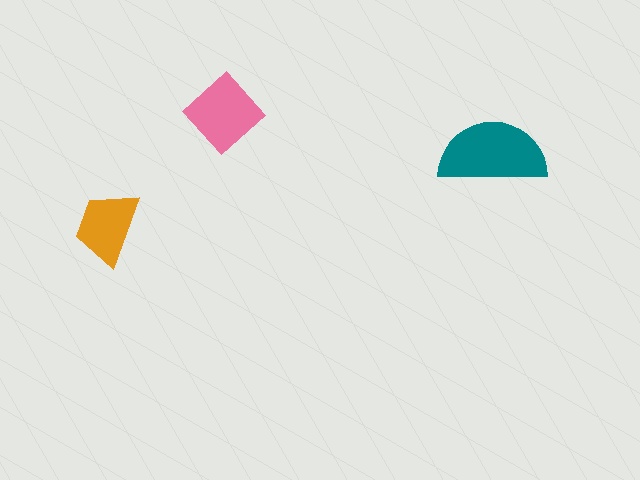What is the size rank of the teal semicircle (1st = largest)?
1st.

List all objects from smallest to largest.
The orange trapezoid, the pink diamond, the teal semicircle.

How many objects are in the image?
There are 3 objects in the image.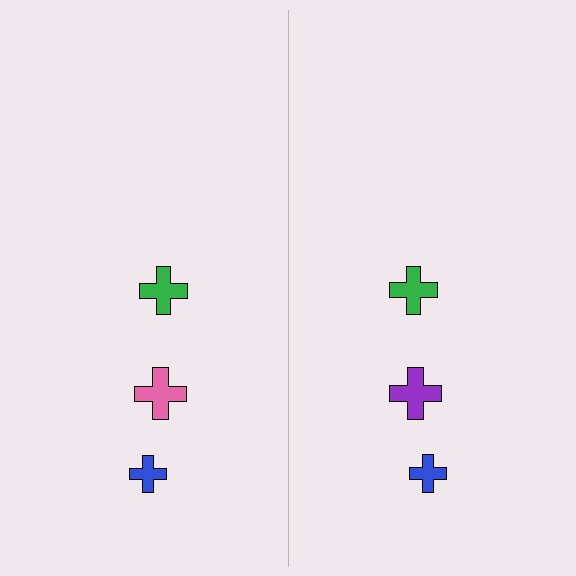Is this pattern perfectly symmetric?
No, the pattern is not perfectly symmetric. The purple cross on the right side breaks the symmetry — its mirror counterpart is pink.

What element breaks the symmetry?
The purple cross on the right side breaks the symmetry — its mirror counterpart is pink.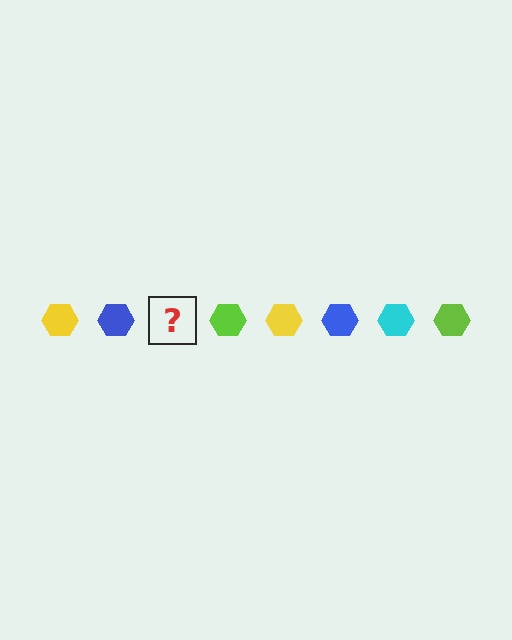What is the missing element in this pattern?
The missing element is a cyan hexagon.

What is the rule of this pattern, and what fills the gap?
The rule is that the pattern cycles through yellow, blue, cyan, lime hexagons. The gap should be filled with a cyan hexagon.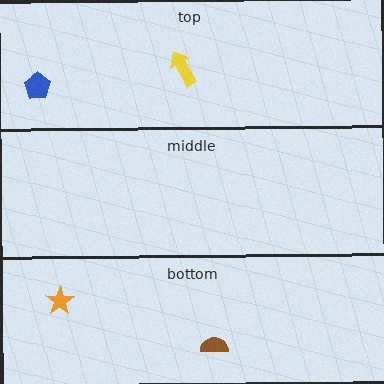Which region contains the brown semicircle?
The bottom region.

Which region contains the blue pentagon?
The top region.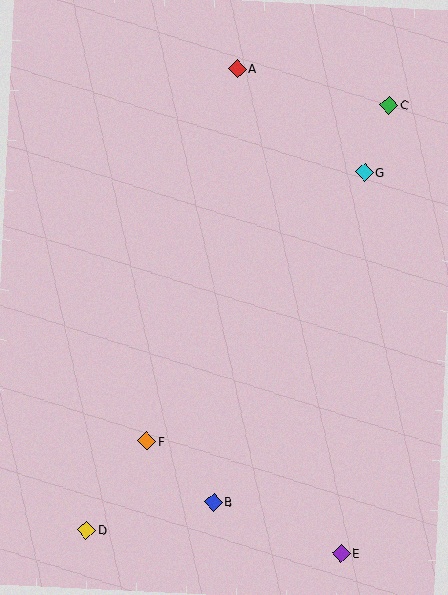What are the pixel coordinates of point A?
Point A is at (237, 69).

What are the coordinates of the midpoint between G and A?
The midpoint between G and A is at (301, 121).